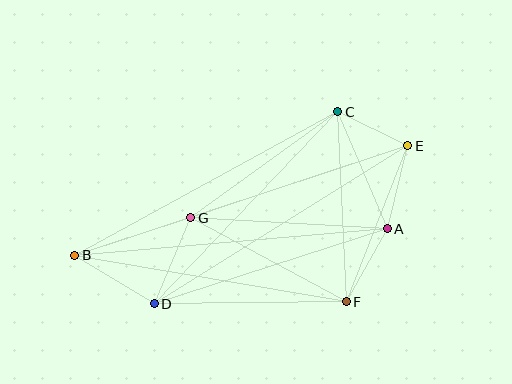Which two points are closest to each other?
Points C and E are closest to each other.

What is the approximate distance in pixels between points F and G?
The distance between F and G is approximately 177 pixels.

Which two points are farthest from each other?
Points B and E are farthest from each other.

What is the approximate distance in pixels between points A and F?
The distance between A and F is approximately 84 pixels.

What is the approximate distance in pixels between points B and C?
The distance between B and C is approximately 300 pixels.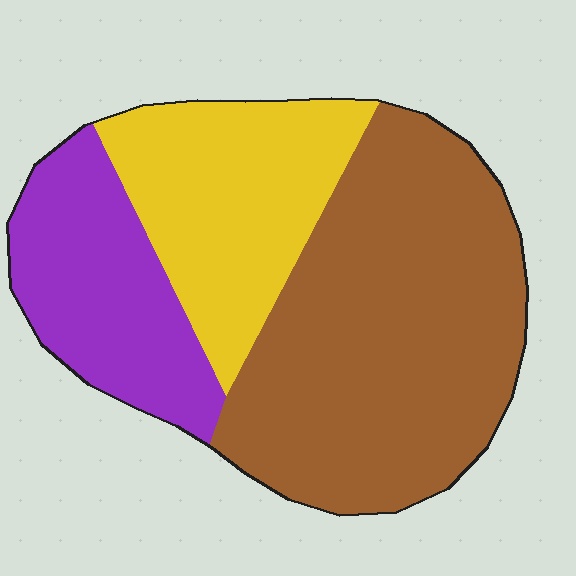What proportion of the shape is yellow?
Yellow takes up between a quarter and a half of the shape.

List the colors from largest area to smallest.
From largest to smallest: brown, yellow, purple.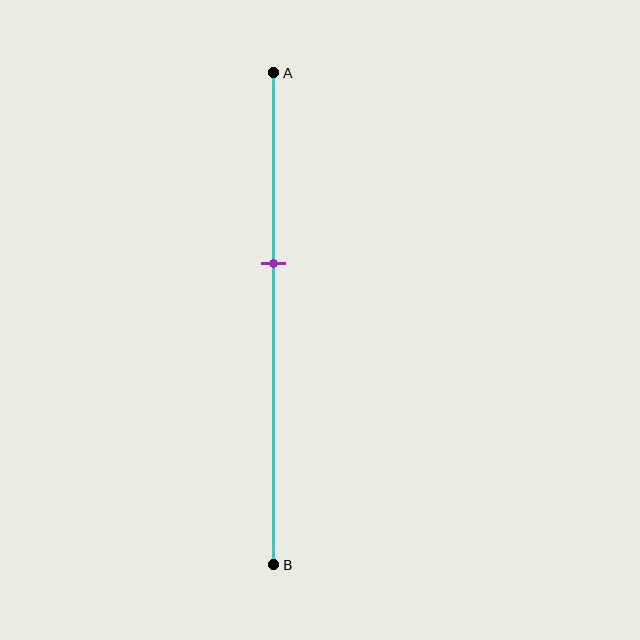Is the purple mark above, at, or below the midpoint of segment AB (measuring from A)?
The purple mark is above the midpoint of segment AB.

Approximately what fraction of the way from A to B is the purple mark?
The purple mark is approximately 40% of the way from A to B.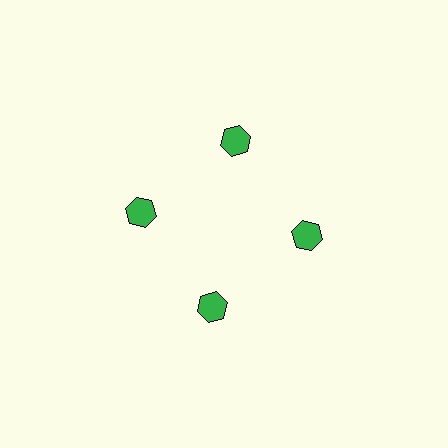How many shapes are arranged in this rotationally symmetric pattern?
There are 4 shapes, arranged in 4 groups of 1.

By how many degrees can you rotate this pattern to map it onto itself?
The pattern maps onto itself every 90 degrees of rotation.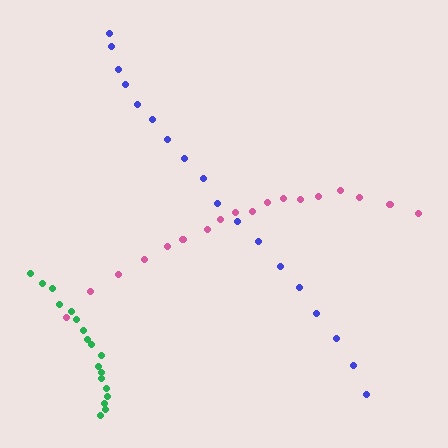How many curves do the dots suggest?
There are 3 distinct paths.